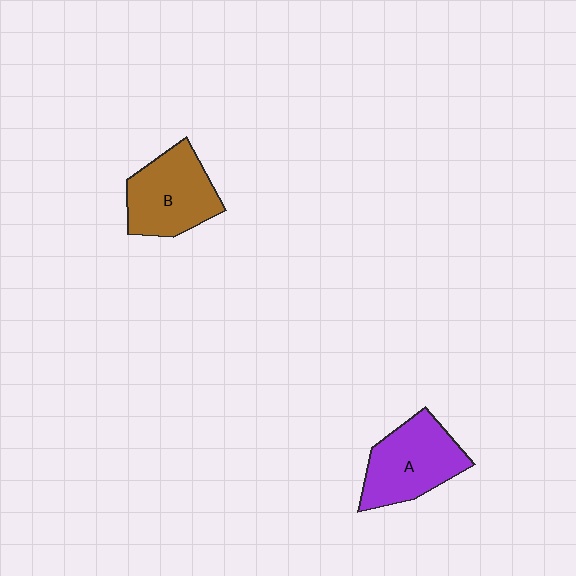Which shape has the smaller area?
Shape B (brown).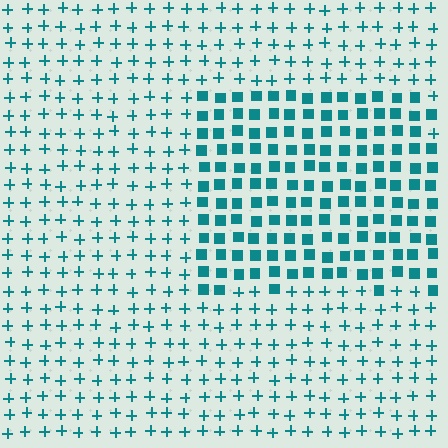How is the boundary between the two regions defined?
The boundary is defined by a change in element shape: squares inside vs. plus signs outside. All elements share the same color and spacing.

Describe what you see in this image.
The image is filled with small teal elements arranged in a uniform grid. A rectangle-shaped region contains squares, while the surrounding area contains plus signs. The boundary is defined purely by the change in element shape.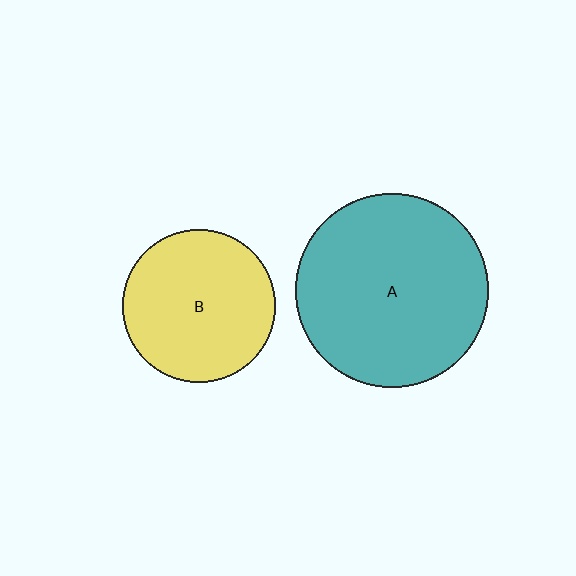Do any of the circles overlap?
No, none of the circles overlap.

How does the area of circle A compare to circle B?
Approximately 1.6 times.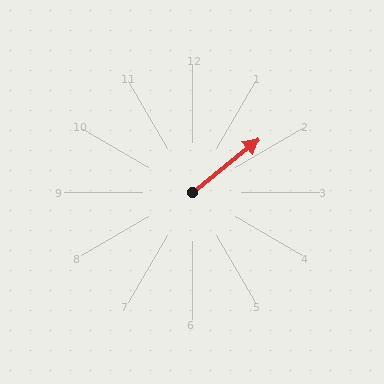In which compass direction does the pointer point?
Northeast.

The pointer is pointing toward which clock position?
Roughly 2 o'clock.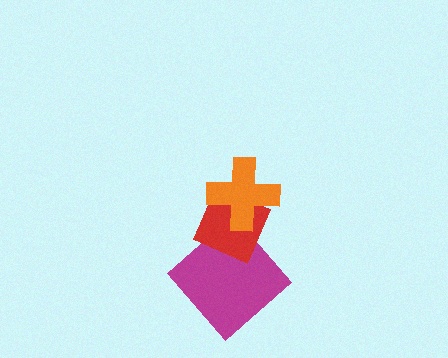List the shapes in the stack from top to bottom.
From top to bottom: the orange cross, the red diamond, the magenta diamond.